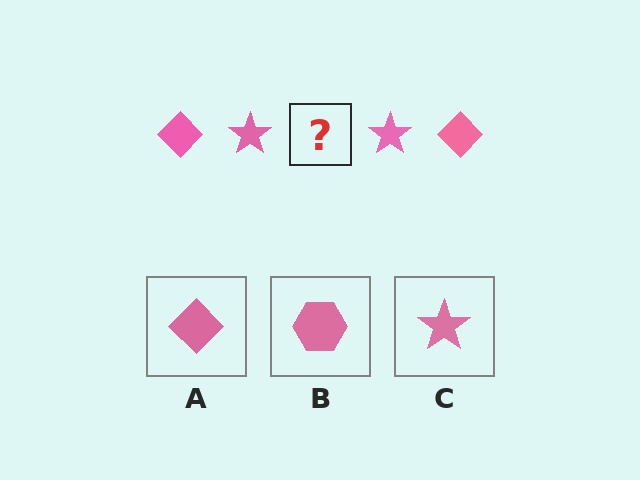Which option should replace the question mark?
Option A.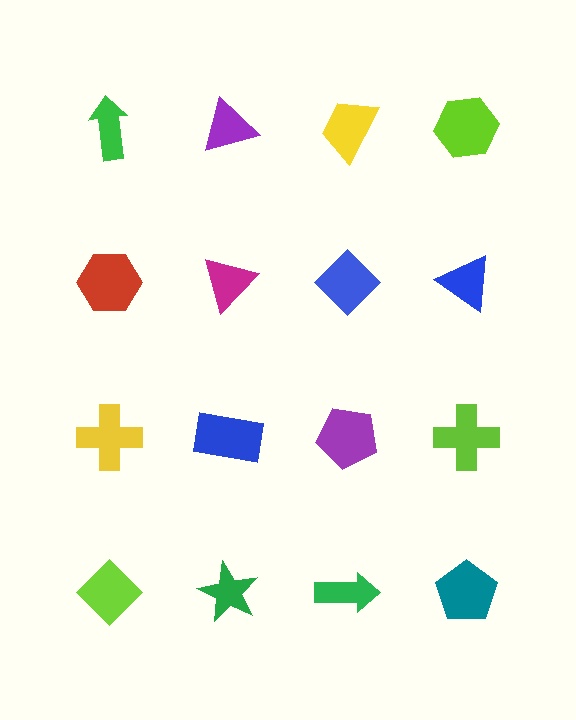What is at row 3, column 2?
A blue rectangle.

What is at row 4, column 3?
A green arrow.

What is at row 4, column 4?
A teal pentagon.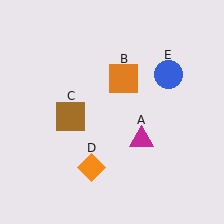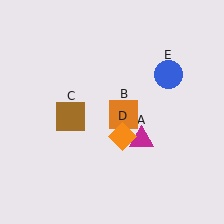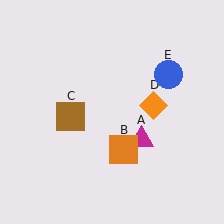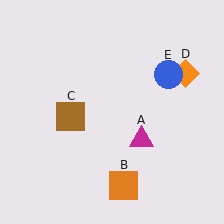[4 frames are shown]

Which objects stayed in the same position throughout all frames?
Magenta triangle (object A) and brown square (object C) and blue circle (object E) remained stationary.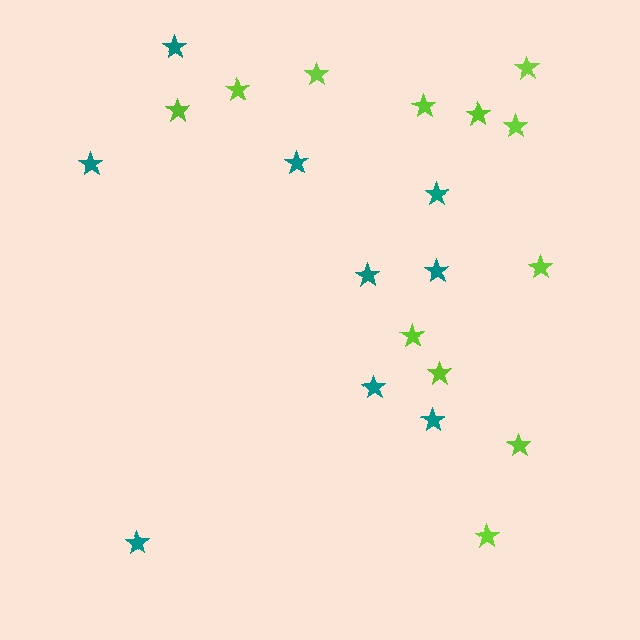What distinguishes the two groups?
There are 2 groups: one group of lime stars (12) and one group of teal stars (9).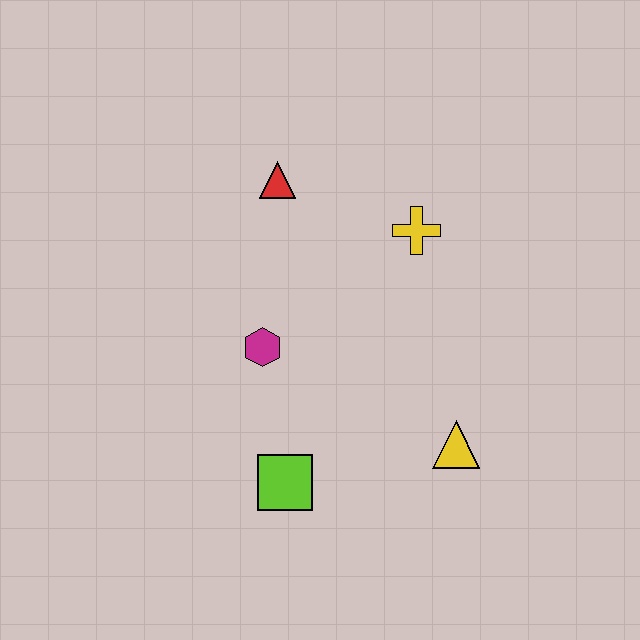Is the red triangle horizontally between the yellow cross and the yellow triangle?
No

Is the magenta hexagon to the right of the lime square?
No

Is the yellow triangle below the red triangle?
Yes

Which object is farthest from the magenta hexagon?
The yellow triangle is farthest from the magenta hexagon.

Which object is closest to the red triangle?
The yellow cross is closest to the red triangle.